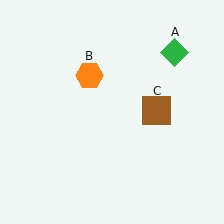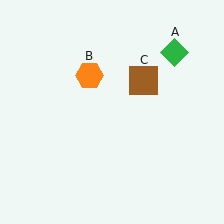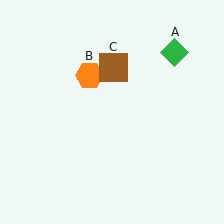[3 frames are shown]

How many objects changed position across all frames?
1 object changed position: brown square (object C).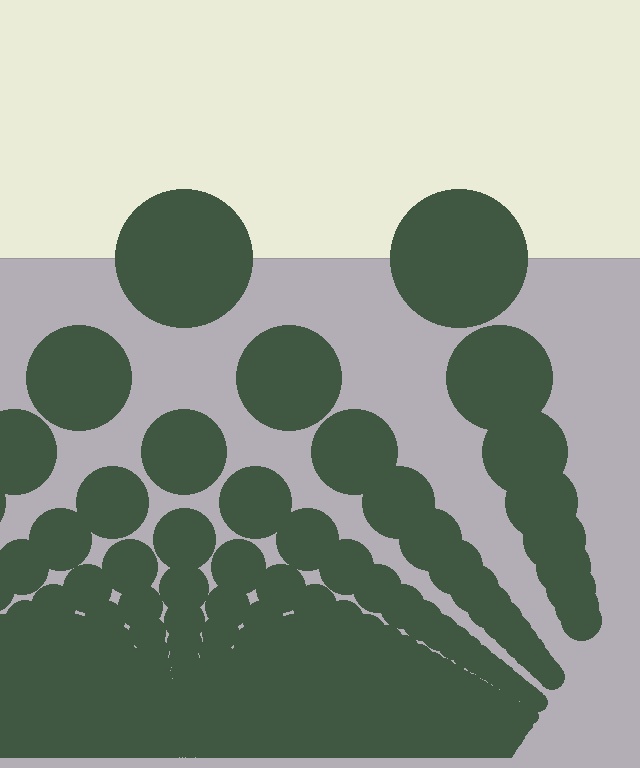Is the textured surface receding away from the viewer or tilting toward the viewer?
The surface appears to tilt toward the viewer. Texture elements get larger and sparser toward the top.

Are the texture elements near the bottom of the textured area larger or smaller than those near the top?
Smaller. The gradient is inverted — elements near the bottom are smaller and denser.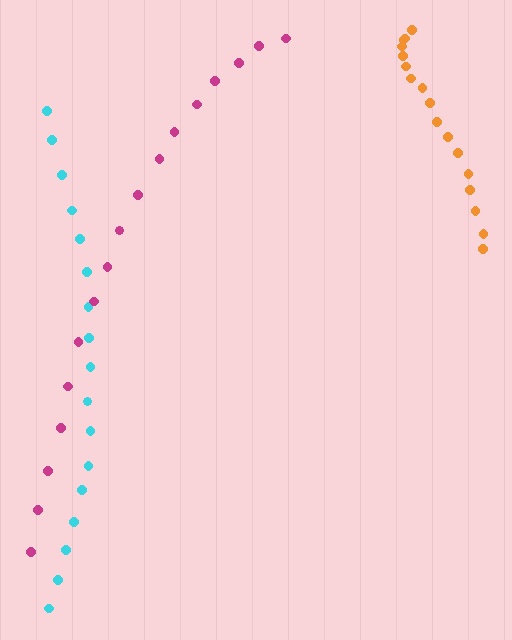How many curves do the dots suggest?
There are 3 distinct paths.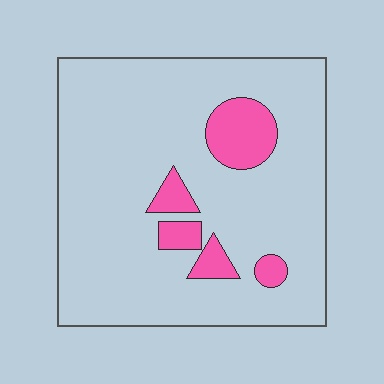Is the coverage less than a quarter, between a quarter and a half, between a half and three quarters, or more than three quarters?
Less than a quarter.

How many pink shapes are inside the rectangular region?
5.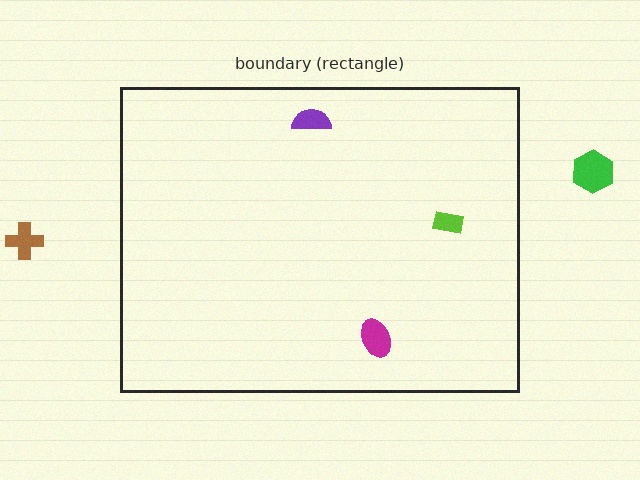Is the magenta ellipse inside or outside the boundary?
Inside.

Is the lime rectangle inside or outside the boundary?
Inside.